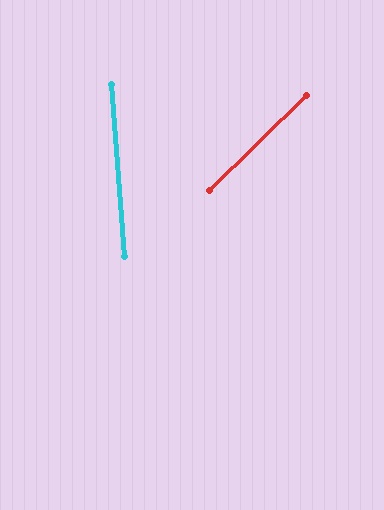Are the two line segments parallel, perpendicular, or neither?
Neither parallel nor perpendicular — they differ by about 50°.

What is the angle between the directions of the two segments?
Approximately 50 degrees.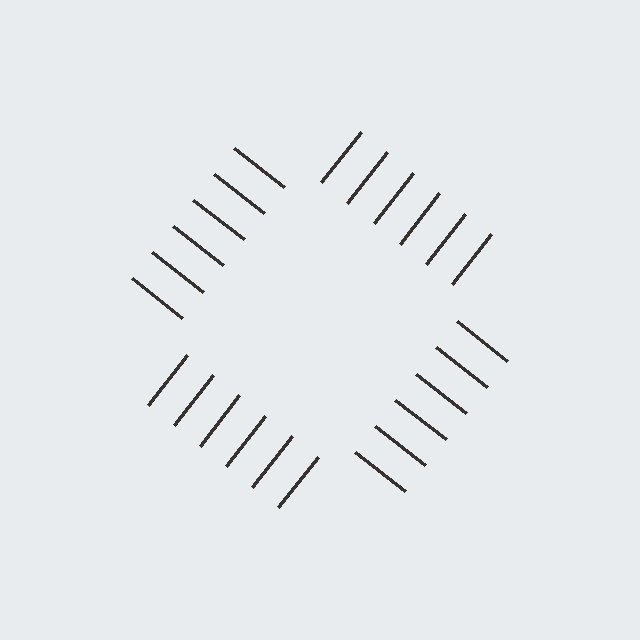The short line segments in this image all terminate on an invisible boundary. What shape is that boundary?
An illusory square — the line segments terminate on its edges but no continuous stroke is drawn.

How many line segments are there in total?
24 — 6 along each of the 4 edges.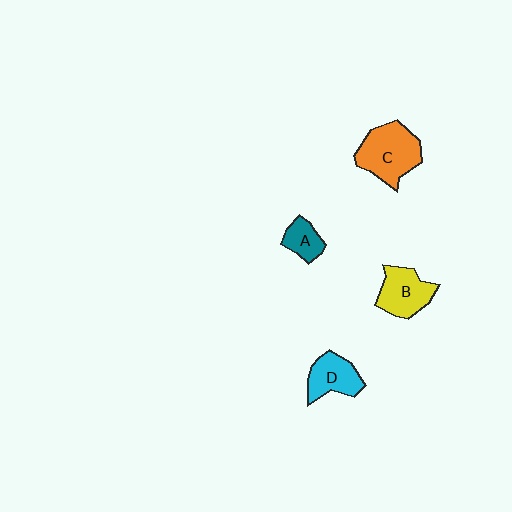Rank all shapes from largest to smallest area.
From largest to smallest: C (orange), B (yellow), D (cyan), A (teal).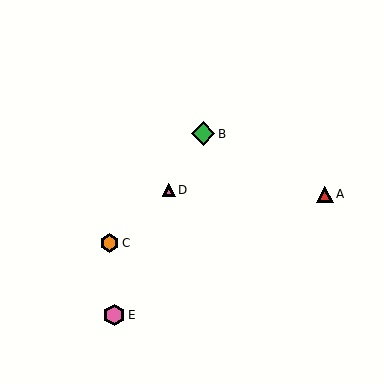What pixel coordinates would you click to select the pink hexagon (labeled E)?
Click at (114, 315) to select the pink hexagon E.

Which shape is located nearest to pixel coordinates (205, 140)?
The green diamond (labeled B) at (203, 134) is nearest to that location.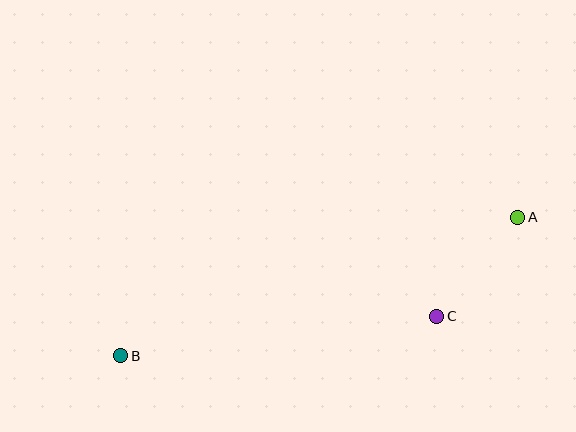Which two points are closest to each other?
Points A and C are closest to each other.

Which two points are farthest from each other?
Points A and B are farthest from each other.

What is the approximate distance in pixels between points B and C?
The distance between B and C is approximately 318 pixels.